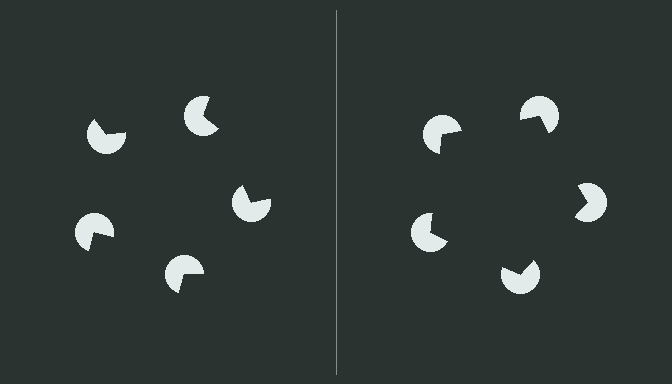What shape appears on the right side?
An illusory pentagon.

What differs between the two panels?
The pac-man discs are positioned identically on both sides; only the wedge orientations differ. On the right they align to a pentagon; on the left they are misaligned.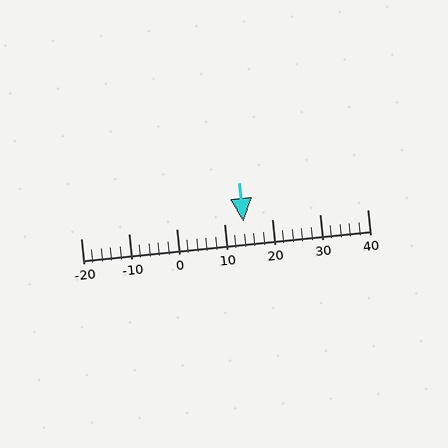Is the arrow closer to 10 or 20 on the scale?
The arrow is closer to 10.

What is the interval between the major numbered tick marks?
The major tick marks are spaced 10 units apart.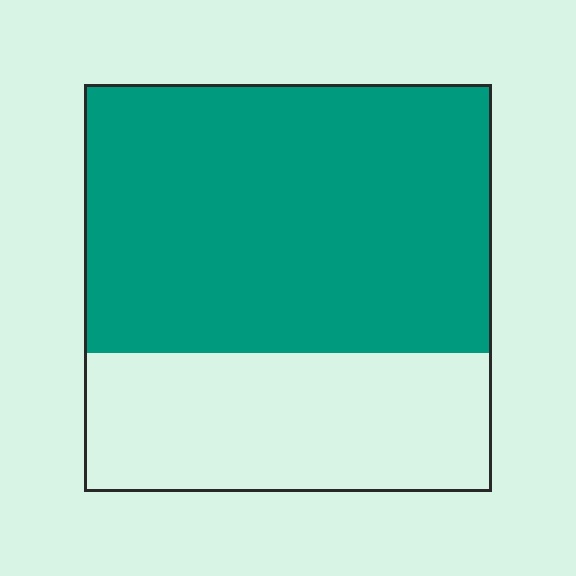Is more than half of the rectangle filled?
Yes.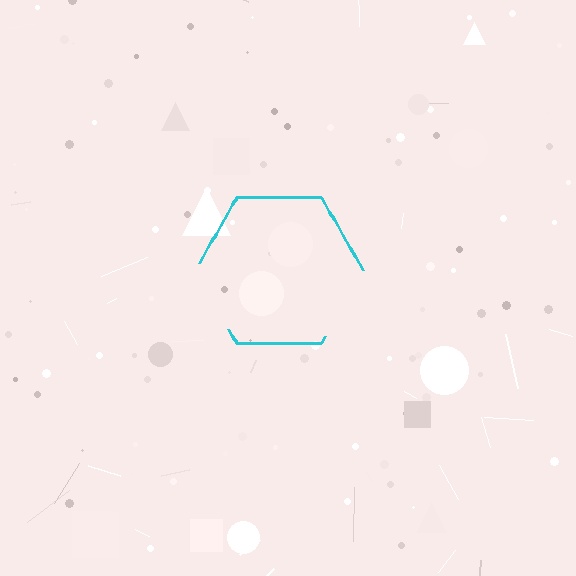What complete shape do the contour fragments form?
The contour fragments form a hexagon.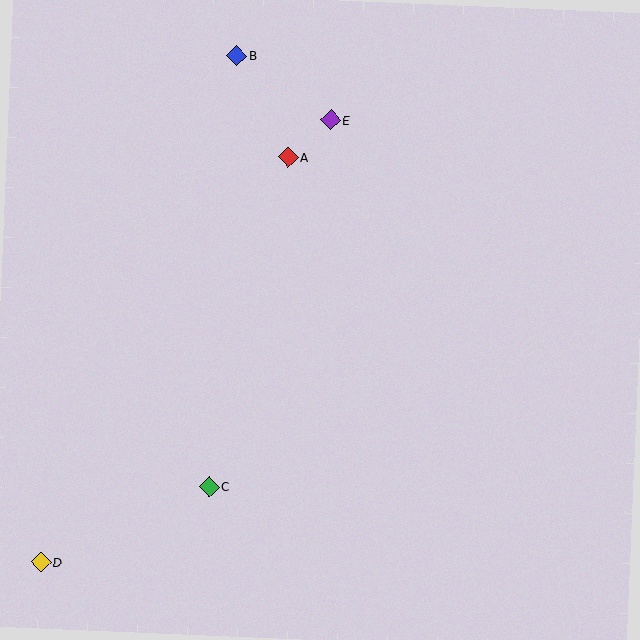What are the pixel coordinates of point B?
Point B is at (237, 55).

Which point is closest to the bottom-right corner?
Point C is closest to the bottom-right corner.